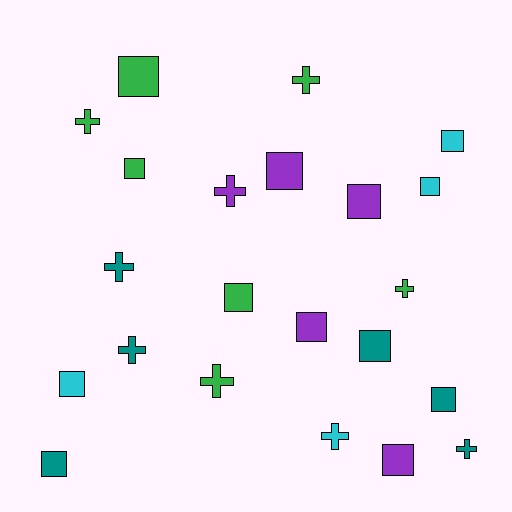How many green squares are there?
There are 3 green squares.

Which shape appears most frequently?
Square, with 13 objects.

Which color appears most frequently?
Green, with 7 objects.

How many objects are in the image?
There are 22 objects.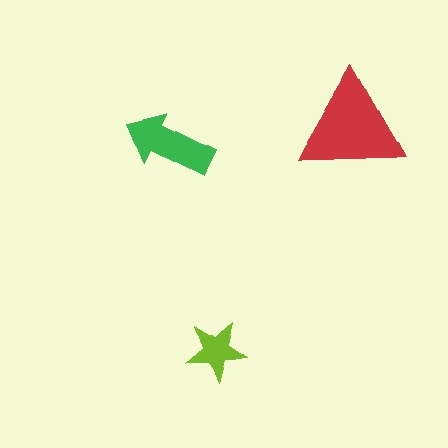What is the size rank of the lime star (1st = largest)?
3rd.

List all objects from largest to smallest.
The red triangle, the green arrow, the lime star.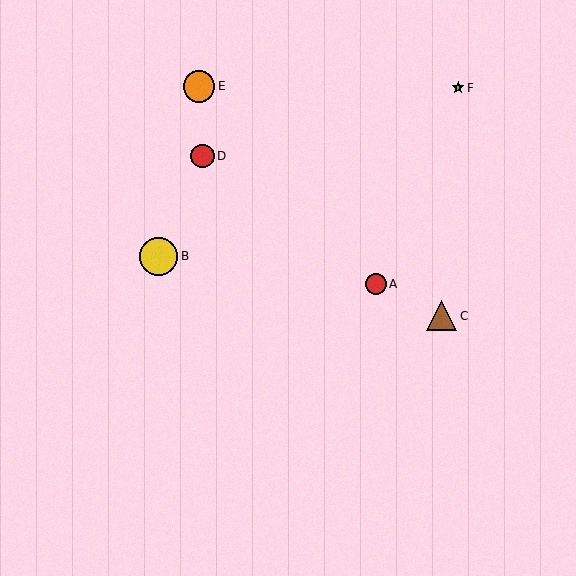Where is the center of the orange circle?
The center of the orange circle is at (199, 86).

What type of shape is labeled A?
Shape A is a red circle.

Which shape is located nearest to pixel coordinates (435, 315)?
The brown triangle (labeled C) at (442, 316) is nearest to that location.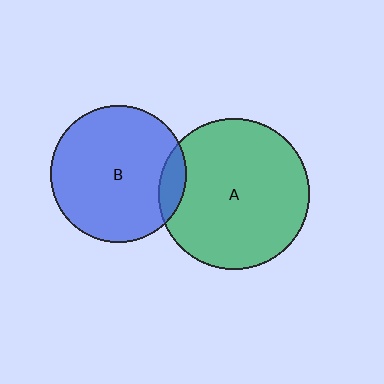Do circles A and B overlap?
Yes.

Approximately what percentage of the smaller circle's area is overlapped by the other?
Approximately 10%.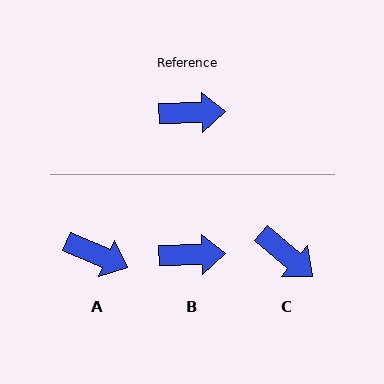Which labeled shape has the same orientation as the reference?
B.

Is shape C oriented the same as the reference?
No, it is off by about 43 degrees.